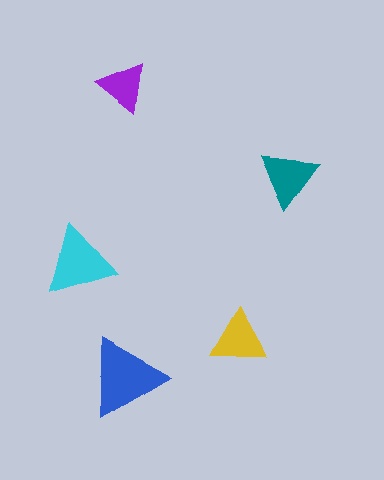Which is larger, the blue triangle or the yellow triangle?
The blue one.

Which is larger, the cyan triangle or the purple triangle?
The cyan one.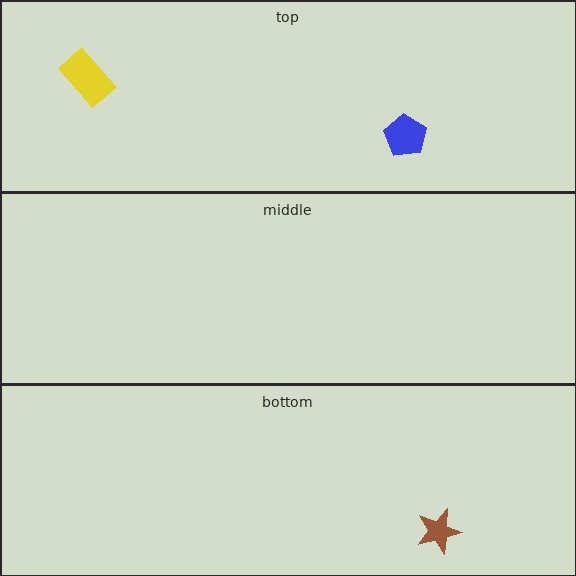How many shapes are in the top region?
2.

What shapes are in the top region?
The blue pentagon, the yellow rectangle.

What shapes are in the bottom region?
The brown star.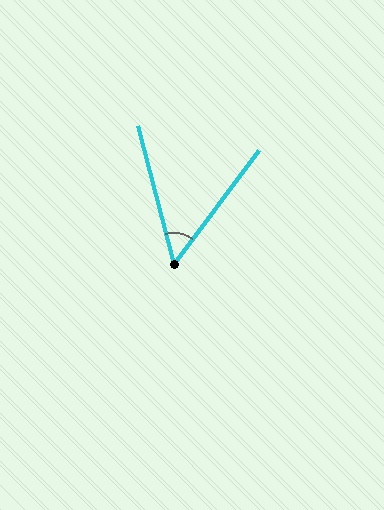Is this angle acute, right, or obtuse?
It is acute.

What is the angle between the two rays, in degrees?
Approximately 51 degrees.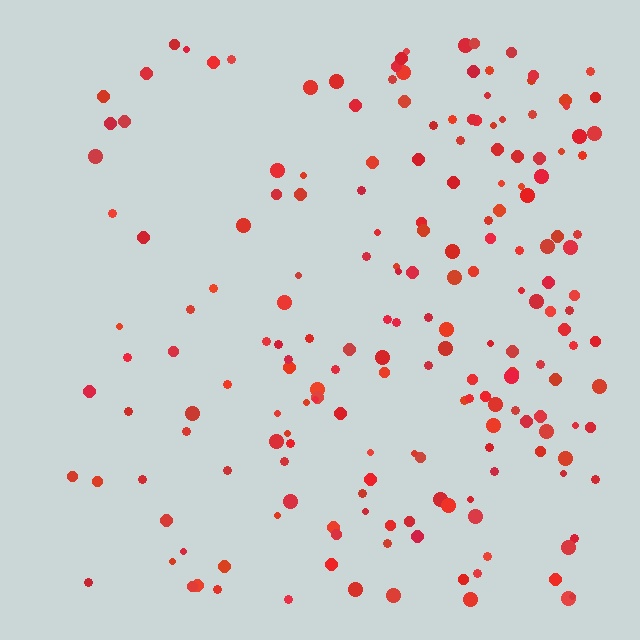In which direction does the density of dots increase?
From left to right, with the right side densest.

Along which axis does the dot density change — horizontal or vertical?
Horizontal.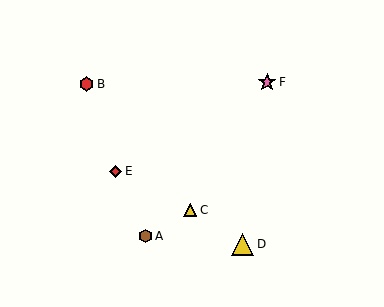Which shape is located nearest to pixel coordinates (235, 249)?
The yellow triangle (labeled D) at (243, 244) is nearest to that location.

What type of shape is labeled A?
Shape A is a brown hexagon.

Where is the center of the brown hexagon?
The center of the brown hexagon is at (145, 236).